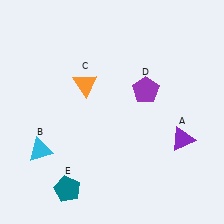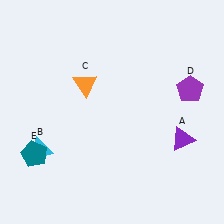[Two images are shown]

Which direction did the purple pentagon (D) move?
The purple pentagon (D) moved right.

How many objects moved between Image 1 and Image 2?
2 objects moved between the two images.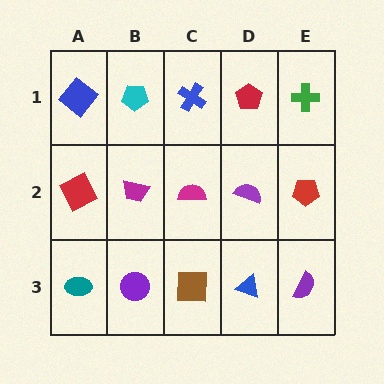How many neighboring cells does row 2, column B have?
4.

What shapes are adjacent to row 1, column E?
A red pentagon (row 2, column E), a red pentagon (row 1, column D).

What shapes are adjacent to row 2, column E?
A green cross (row 1, column E), a purple semicircle (row 3, column E), a purple semicircle (row 2, column D).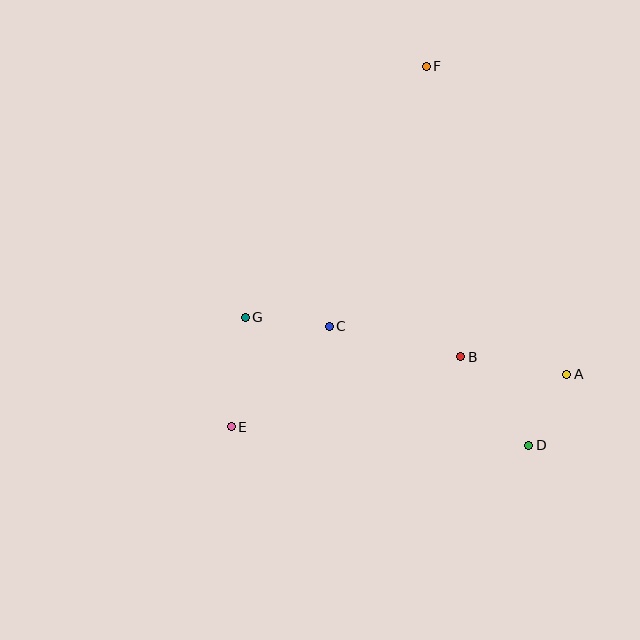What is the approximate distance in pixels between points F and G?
The distance between F and G is approximately 309 pixels.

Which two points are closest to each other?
Points A and D are closest to each other.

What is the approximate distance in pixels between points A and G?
The distance between A and G is approximately 326 pixels.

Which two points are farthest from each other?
Points E and F are farthest from each other.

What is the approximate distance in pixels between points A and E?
The distance between A and E is approximately 340 pixels.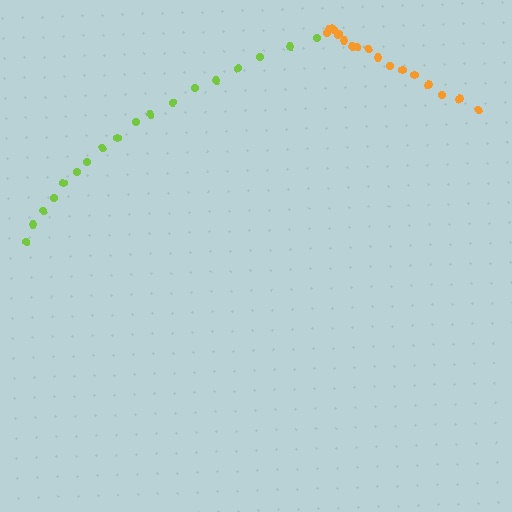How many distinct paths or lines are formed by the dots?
There are 2 distinct paths.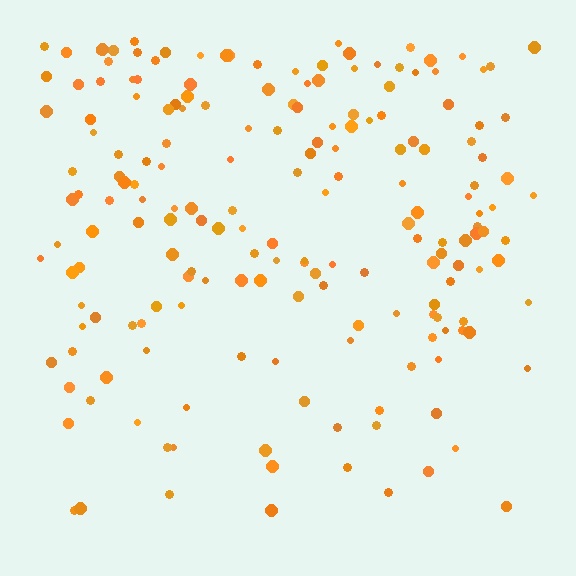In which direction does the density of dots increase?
From bottom to top, with the top side densest.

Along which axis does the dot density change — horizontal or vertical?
Vertical.